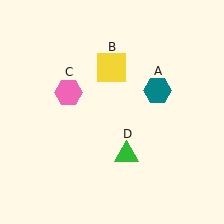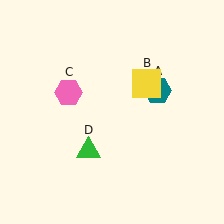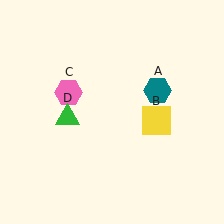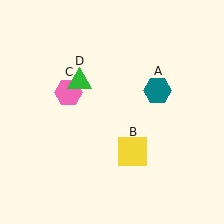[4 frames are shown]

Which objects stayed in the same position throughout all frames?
Teal hexagon (object A) and pink hexagon (object C) remained stationary.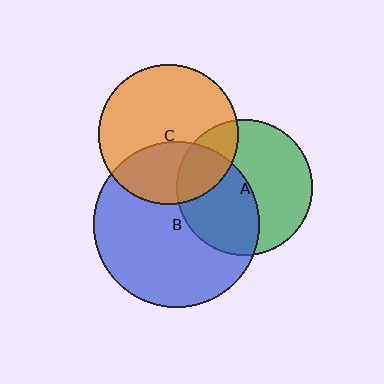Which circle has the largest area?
Circle B (blue).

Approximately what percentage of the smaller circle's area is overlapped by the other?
Approximately 35%.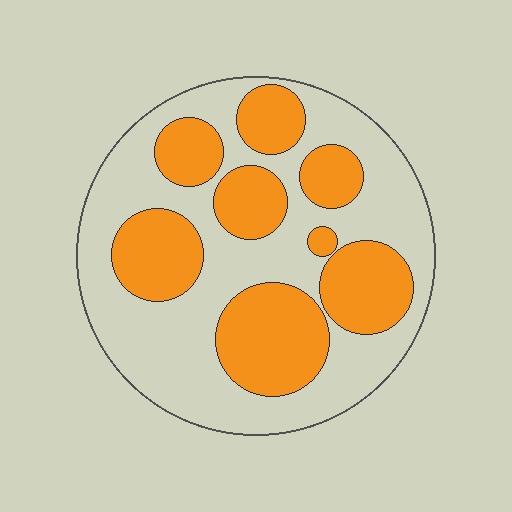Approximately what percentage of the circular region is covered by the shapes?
Approximately 40%.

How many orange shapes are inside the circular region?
8.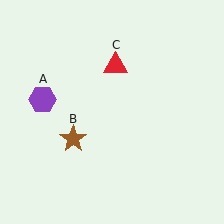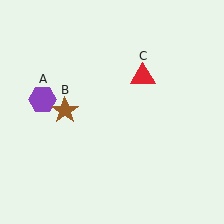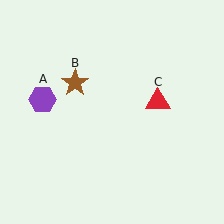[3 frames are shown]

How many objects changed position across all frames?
2 objects changed position: brown star (object B), red triangle (object C).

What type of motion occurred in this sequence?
The brown star (object B), red triangle (object C) rotated clockwise around the center of the scene.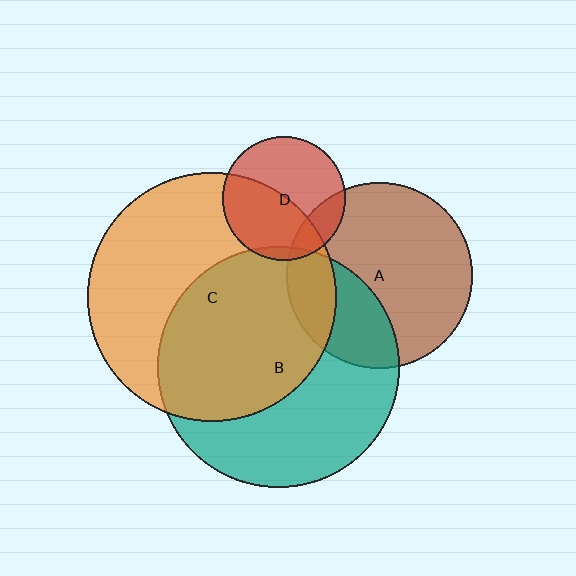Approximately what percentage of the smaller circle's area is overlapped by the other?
Approximately 5%.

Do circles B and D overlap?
Yes.